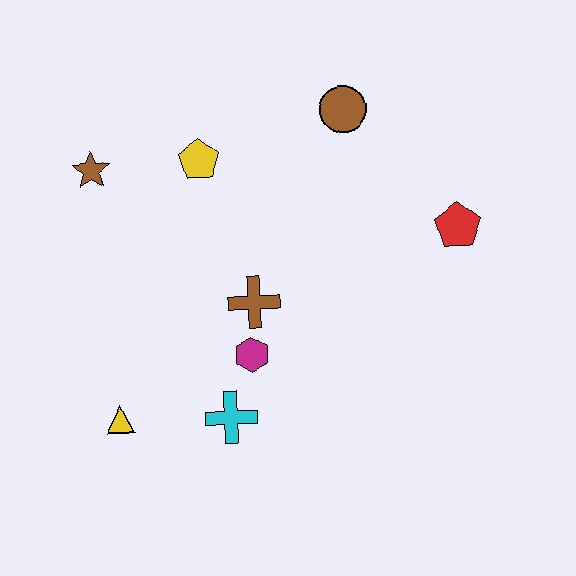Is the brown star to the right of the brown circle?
No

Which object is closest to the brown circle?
The yellow pentagon is closest to the brown circle.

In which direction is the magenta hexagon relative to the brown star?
The magenta hexagon is below the brown star.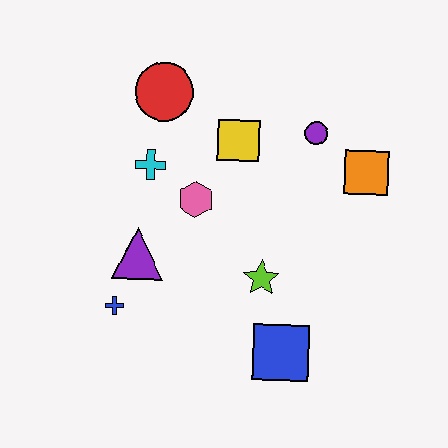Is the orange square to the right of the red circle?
Yes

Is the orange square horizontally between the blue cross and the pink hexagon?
No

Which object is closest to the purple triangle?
The blue cross is closest to the purple triangle.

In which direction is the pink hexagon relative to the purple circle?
The pink hexagon is to the left of the purple circle.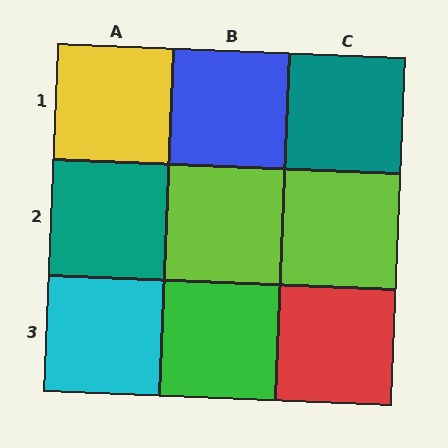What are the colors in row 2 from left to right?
Teal, lime, lime.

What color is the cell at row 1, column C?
Teal.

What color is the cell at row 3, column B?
Green.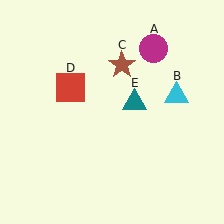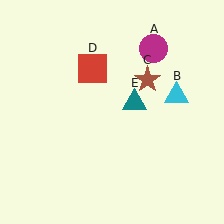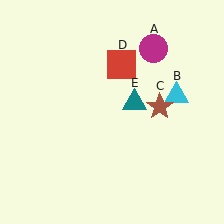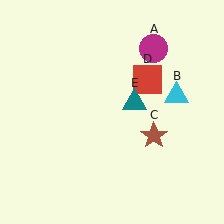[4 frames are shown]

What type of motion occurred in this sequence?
The brown star (object C), red square (object D) rotated clockwise around the center of the scene.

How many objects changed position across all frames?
2 objects changed position: brown star (object C), red square (object D).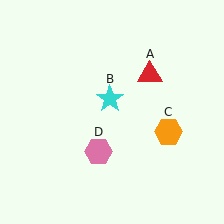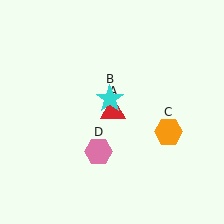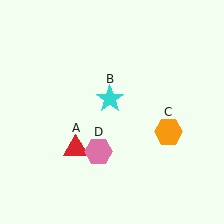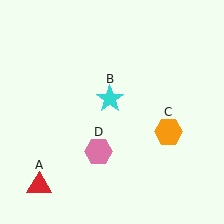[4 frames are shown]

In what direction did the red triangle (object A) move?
The red triangle (object A) moved down and to the left.